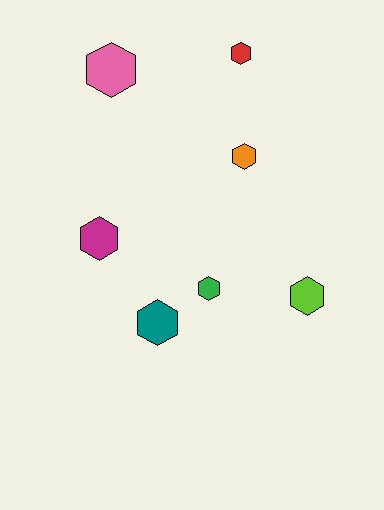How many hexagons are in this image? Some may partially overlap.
There are 7 hexagons.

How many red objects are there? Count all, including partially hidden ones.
There is 1 red object.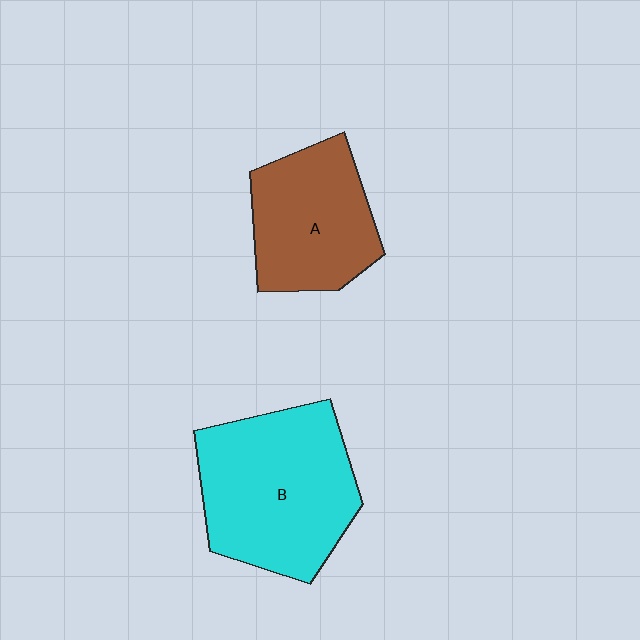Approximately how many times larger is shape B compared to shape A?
Approximately 1.4 times.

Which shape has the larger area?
Shape B (cyan).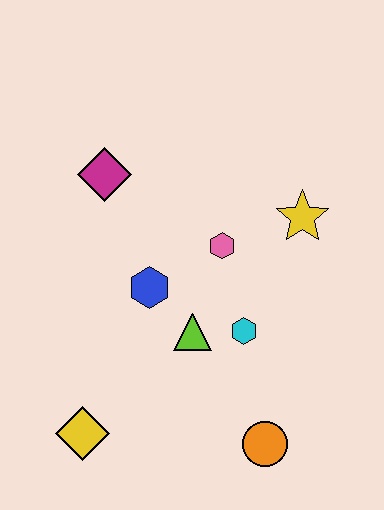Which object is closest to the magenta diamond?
The blue hexagon is closest to the magenta diamond.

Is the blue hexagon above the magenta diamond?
No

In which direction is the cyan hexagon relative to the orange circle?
The cyan hexagon is above the orange circle.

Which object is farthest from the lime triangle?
The magenta diamond is farthest from the lime triangle.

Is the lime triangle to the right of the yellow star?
No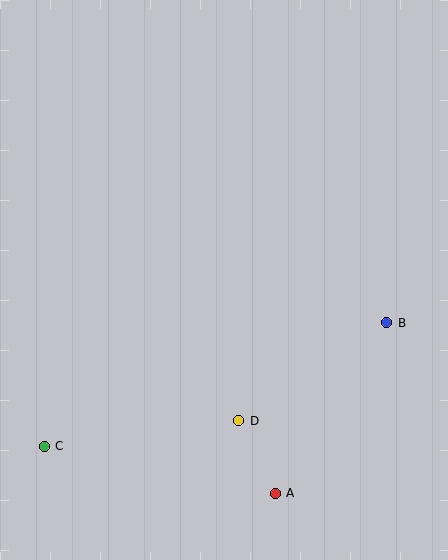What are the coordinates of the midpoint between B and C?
The midpoint between B and C is at (216, 384).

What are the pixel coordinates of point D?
Point D is at (239, 421).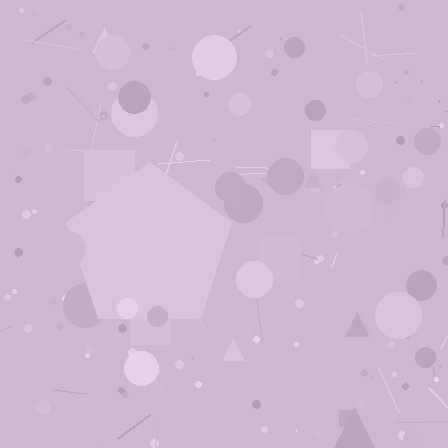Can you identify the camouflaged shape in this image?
The camouflaged shape is a pentagon.